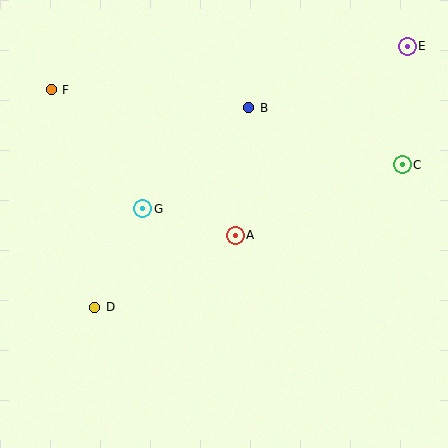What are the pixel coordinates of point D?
Point D is at (95, 307).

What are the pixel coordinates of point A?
Point A is at (235, 235).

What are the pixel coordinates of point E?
Point E is at (407, 46).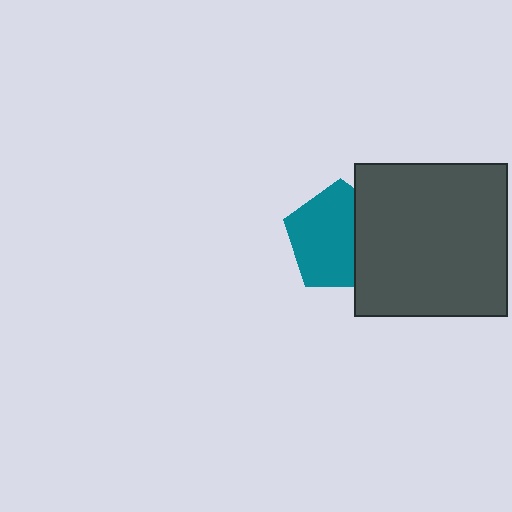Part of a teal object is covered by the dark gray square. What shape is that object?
It is a pentagon.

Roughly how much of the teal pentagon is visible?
Most of it is visible (roughly 66%).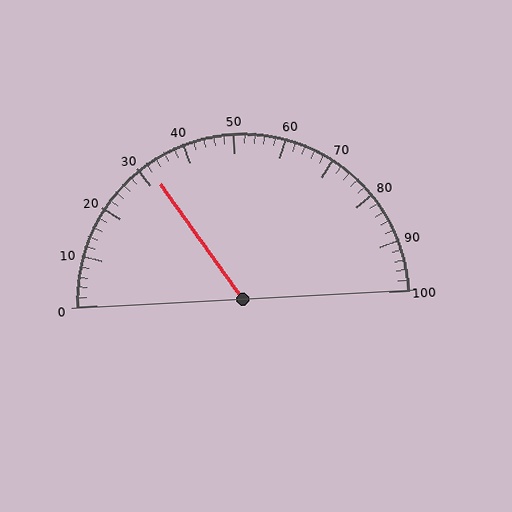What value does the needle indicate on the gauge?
The needle indicates approximately 32.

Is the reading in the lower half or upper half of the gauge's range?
The reading is in the lower half of the range (0 to 100).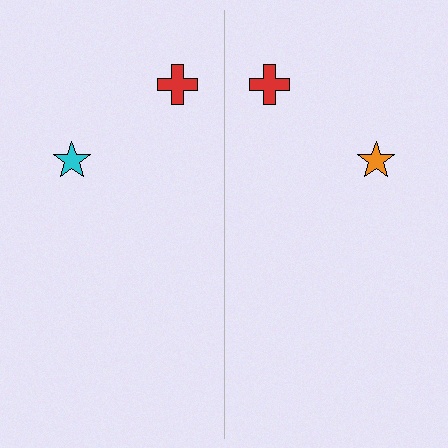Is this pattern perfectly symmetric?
No, the pattern is not perfectly symmetric. The orange star on the right side breaks the symmetry — its mirror counterpart is cyan.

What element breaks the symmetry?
The orange star on the right side breaks the symmetry — its mirror counterpart is cyan.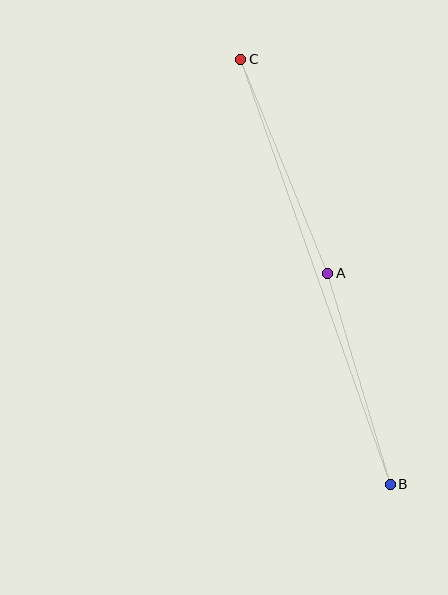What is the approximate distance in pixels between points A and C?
The distance between A and C is approximately 231 pixels.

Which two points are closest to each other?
Points A and B are closest to each other.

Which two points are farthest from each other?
Points B and C are farthest from each other.